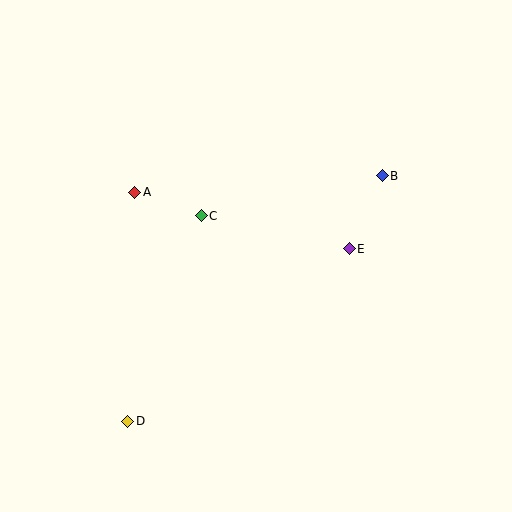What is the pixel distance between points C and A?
The distance between C and A is 71 pixels.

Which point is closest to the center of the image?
Point C at (201, 216) is closest to the center.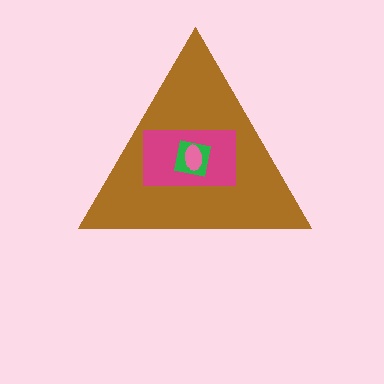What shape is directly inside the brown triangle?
The magenta rectangle.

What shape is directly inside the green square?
The pink ellipse.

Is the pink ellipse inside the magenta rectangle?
Yes.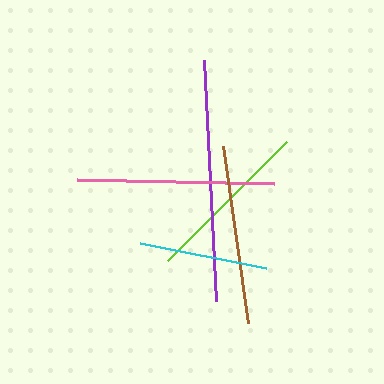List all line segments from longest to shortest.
From longest to shortest: purple, pink, brown, lime, cyan.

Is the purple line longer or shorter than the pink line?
The purple line is longer than the pink line.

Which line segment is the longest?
The purple line is the longest at approximately 241 pixels.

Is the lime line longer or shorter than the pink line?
The pink line is longer than the lime line.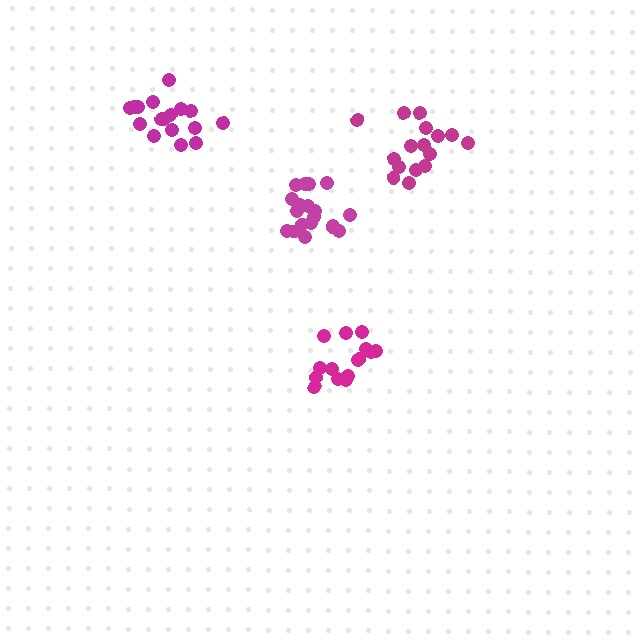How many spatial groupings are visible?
There are 4 spatial groupings.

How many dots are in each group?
Group 1: 16 dots, Group 2: 15 dots, Group 3: 18 dots, Group 4: 19 dots (68 total).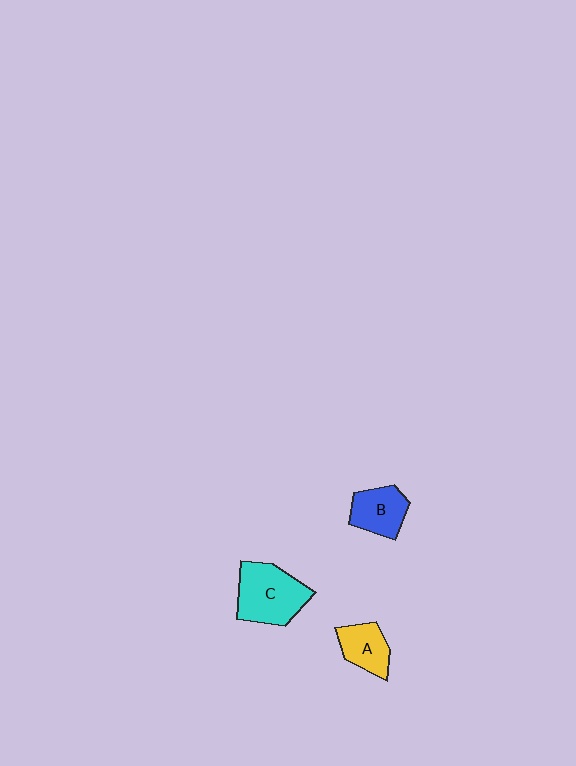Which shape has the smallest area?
Shape A (yellow).